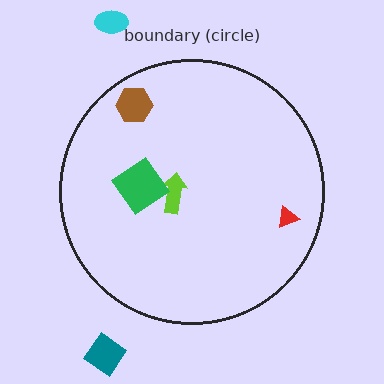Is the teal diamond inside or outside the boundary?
Outside.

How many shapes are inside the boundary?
4 inside, 2 outside.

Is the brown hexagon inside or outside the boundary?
Inside.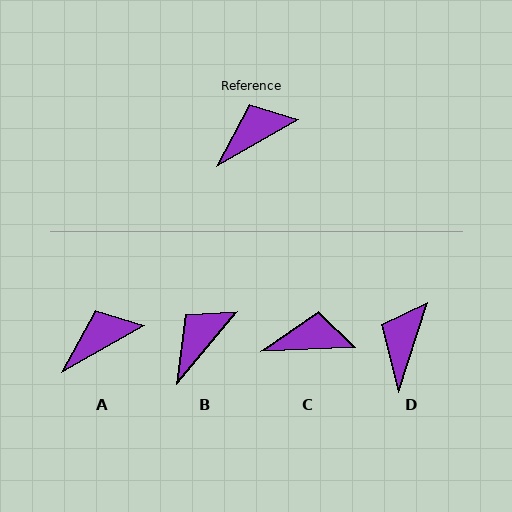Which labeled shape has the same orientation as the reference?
A.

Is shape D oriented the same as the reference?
No, it is off by about 43 degrees.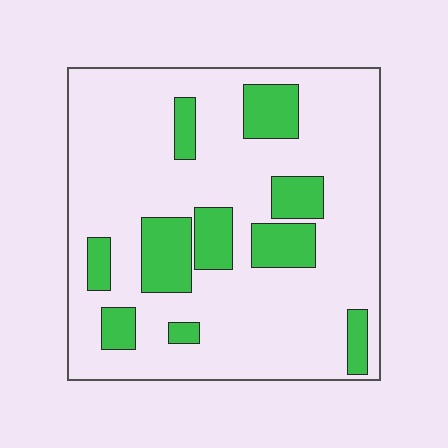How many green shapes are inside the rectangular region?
10.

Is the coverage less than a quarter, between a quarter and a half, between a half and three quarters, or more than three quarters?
Less than a quarter.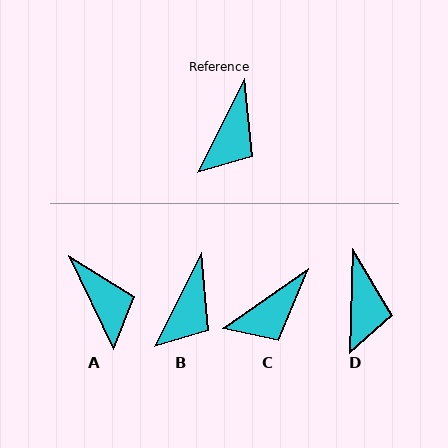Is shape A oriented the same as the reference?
No, it is off by about 52 degrees.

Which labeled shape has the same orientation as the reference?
B.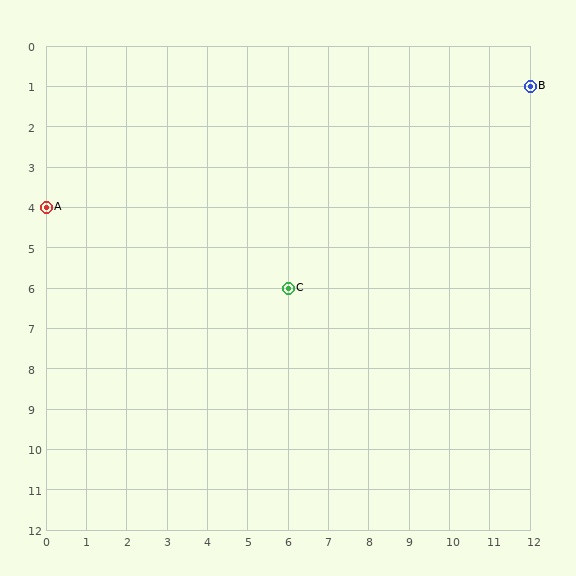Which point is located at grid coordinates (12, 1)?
Point B is at (12, 1).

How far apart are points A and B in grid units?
Points A and B are 12 columns and 3 rows apart (about 12.4 grid units diagonally).